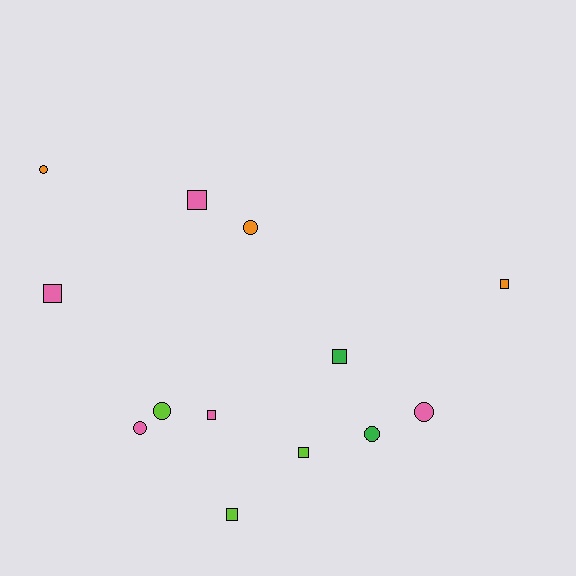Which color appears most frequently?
Pink, with 5 objects.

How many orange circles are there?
There are 2 orange circles.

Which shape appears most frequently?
Square, with 7 objects.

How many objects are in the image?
There are 13 objects.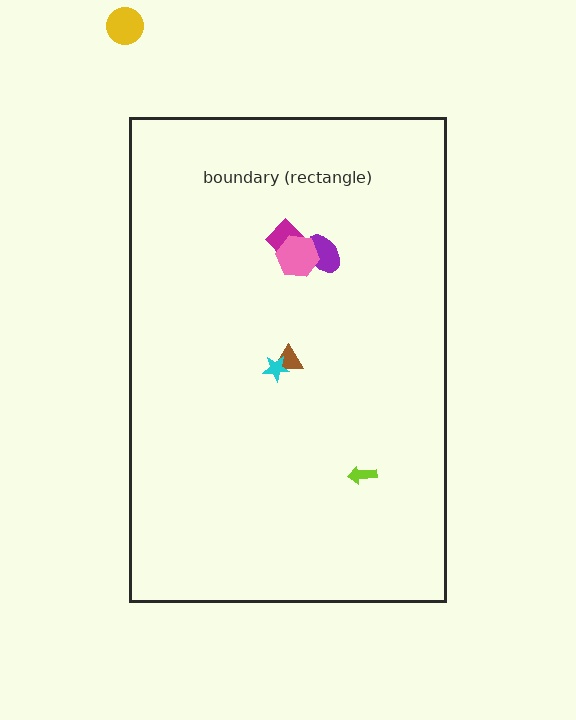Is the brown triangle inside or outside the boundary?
Inside.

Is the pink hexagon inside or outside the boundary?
Inside.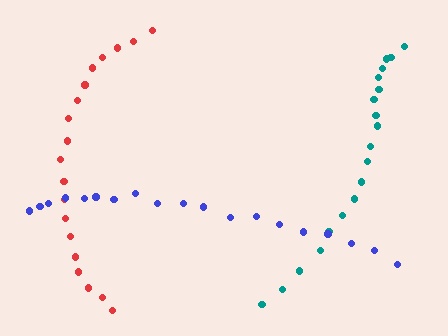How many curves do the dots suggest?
There are 3 distinct paths.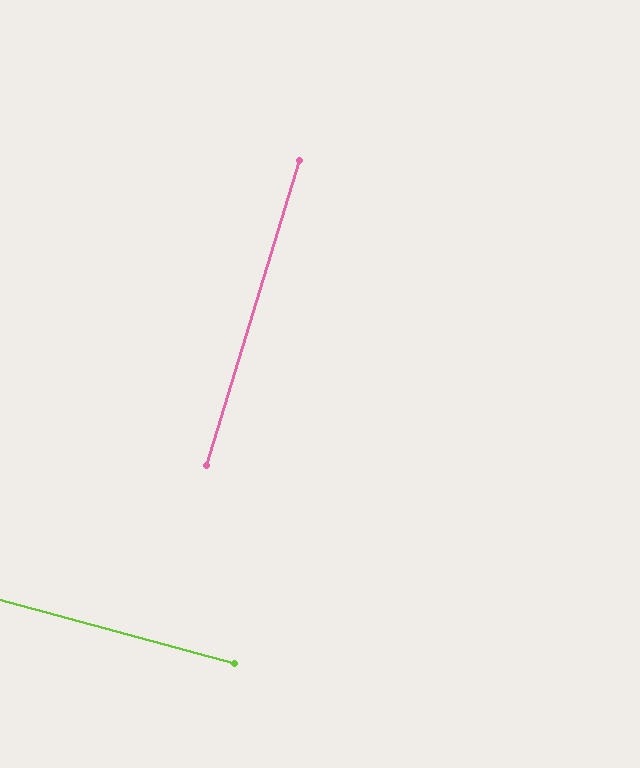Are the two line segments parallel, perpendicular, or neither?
Perpendicular — they meet at approximately 88°.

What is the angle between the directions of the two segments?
Approximately 88 degrees.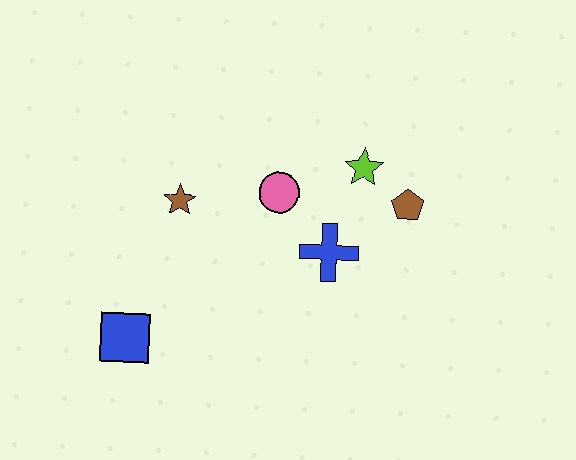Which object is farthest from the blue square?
The brown pentagon is farthest from the blue square.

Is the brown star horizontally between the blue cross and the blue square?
Yes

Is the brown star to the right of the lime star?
No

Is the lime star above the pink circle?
Yes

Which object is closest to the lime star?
The brown pentagon is closest to the lime star.